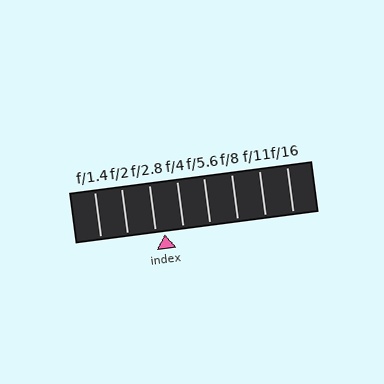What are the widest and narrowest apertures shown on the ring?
The widest aperture shown is f/1.4 and the narrowest is f/16.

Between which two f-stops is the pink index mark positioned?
The index mark is between f/2.8 and f/4.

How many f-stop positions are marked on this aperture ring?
There are 8 f-stop positions marked.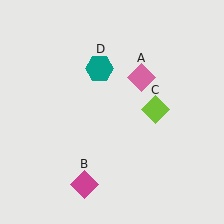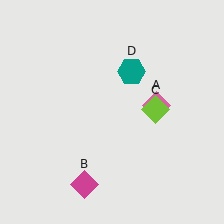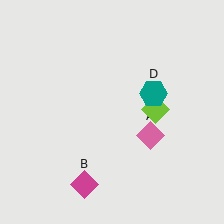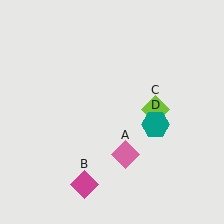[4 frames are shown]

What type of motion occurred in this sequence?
The pink diamond (object A), teal hexagon (object D) rotated clockwise around the center of the scene.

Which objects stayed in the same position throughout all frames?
Magenta diamond (object B) and lime diamond (object C) remained stationary.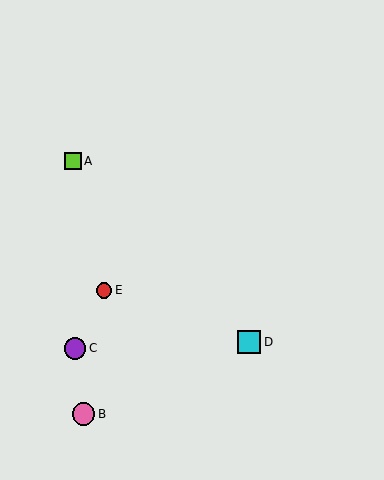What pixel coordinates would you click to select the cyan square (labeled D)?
Click at (249, 342) to select the cyan square D.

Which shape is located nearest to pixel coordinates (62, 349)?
The purple circle (labeled C) at (75, 348) is nearest to that location.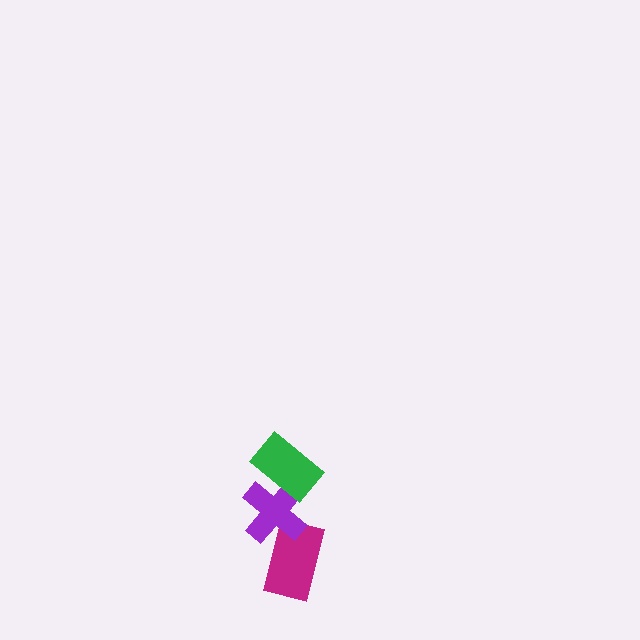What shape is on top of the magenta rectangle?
The purple cross is on top of the magenta rectangle.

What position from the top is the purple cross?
The purple cross is 2nd from the top.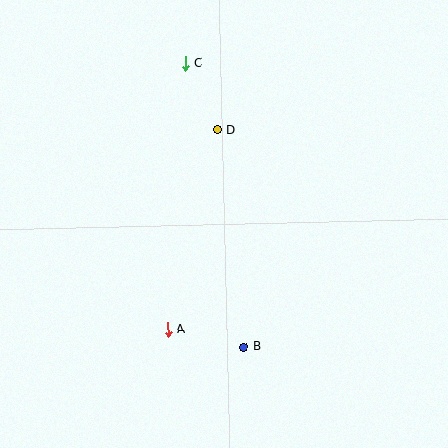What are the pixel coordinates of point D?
Point D is at (217, 130).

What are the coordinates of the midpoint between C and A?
The midpoint between C and A is at (176, 197).